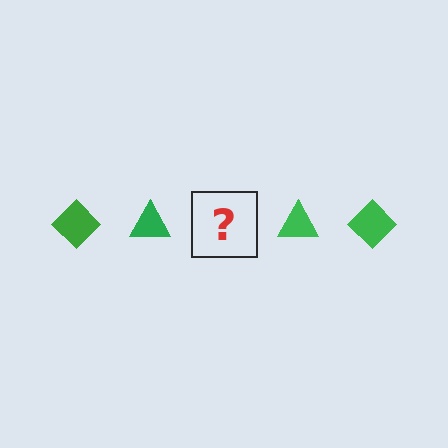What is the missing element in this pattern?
The missing element is a green diamond.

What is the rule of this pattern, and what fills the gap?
The rule is that the pattern cycles through diamond, triangle shapes in green. The gap should be filled with a green diamond.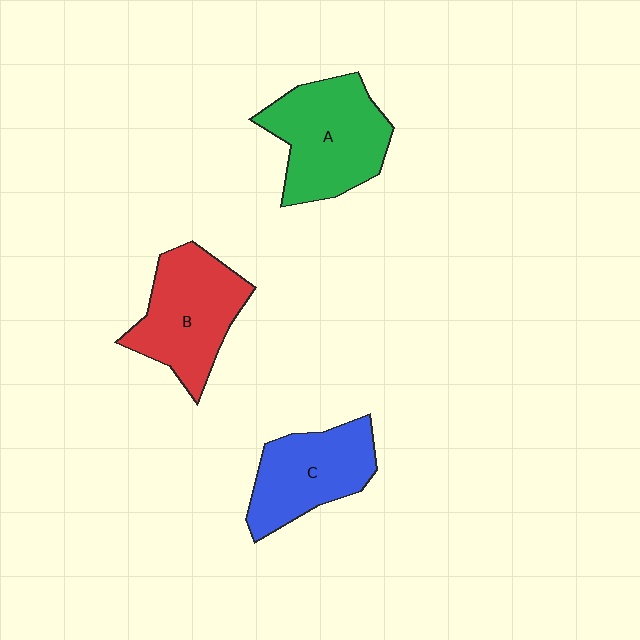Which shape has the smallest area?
Shape C (blue).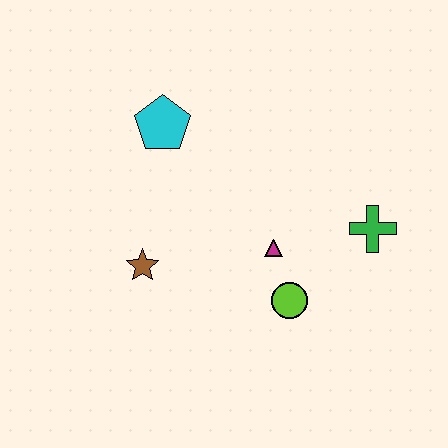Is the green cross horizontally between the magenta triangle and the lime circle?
No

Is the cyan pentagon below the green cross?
No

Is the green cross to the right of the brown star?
Yes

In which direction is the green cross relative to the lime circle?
The green cross is to the right of the lime circle.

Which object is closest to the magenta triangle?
The lime circle is closest to the magenta triangle.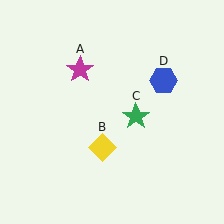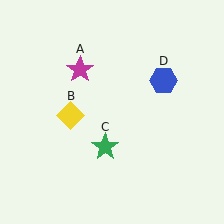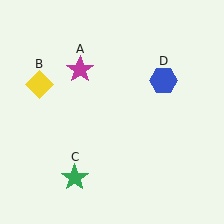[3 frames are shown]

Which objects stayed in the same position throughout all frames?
Magenta star (object A) and blue hexagon (object D) remained stationary.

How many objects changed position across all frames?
2 objects changed position: yellow diamond (object B), green star (object C).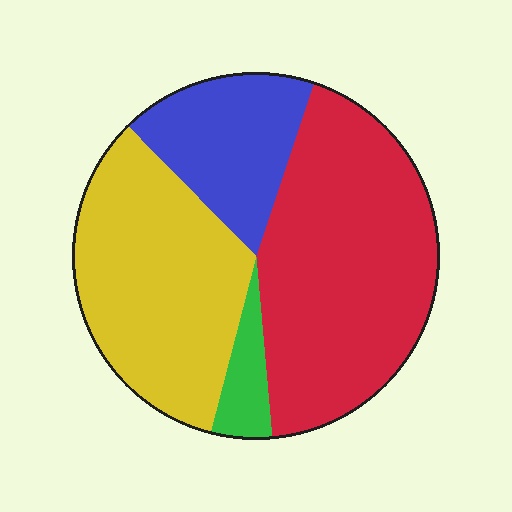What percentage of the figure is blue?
Blue covers roughly 20% of the figure.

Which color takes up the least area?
Green, at roughly 5%.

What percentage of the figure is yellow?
Yellow takes up between a third and a half of the figure.